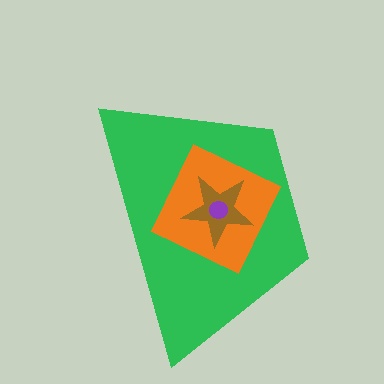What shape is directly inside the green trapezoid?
The orange diamond.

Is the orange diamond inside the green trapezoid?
Yes.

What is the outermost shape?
The green trapezoid.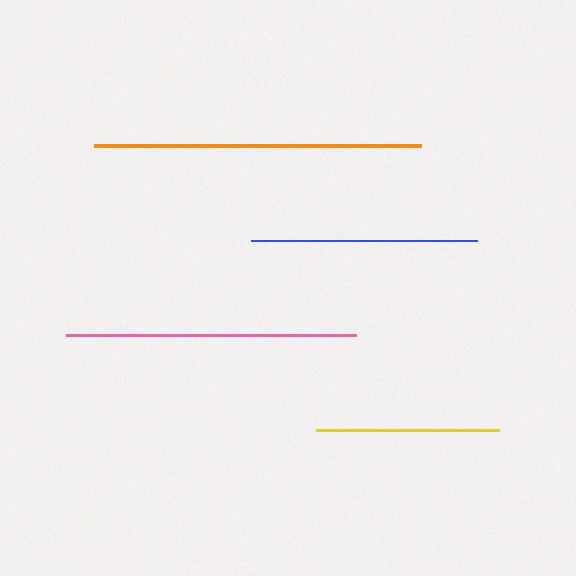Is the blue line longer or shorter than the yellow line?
The blue line is longer than the yellow line.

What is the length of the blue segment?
The blue segment is approximately 226 pixels long.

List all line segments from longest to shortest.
From longest to shortest: orange, pink, blue, yellow.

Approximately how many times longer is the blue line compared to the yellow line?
The blue line is approximately 1.2 times the length of the yellow line.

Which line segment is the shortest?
The yellow line is the shortest at approximately 183 pixels.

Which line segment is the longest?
The orange line is the longest at approximately 328 pixels.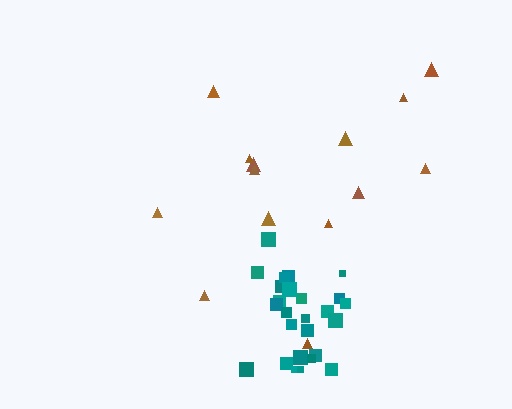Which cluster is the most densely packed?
Teal.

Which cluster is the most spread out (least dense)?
Brown.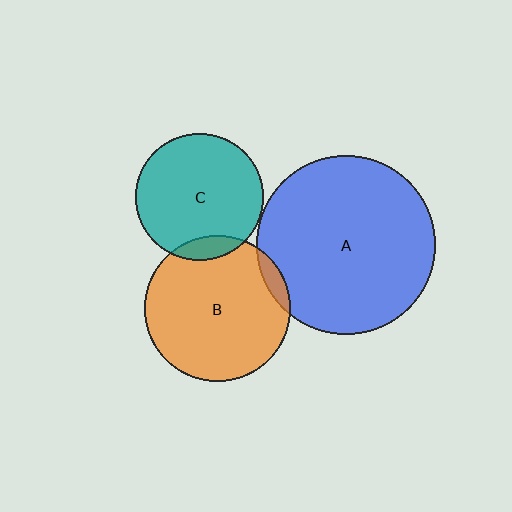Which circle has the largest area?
Circle A (blue).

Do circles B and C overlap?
Yes.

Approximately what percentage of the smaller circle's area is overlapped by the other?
Approximately 10%.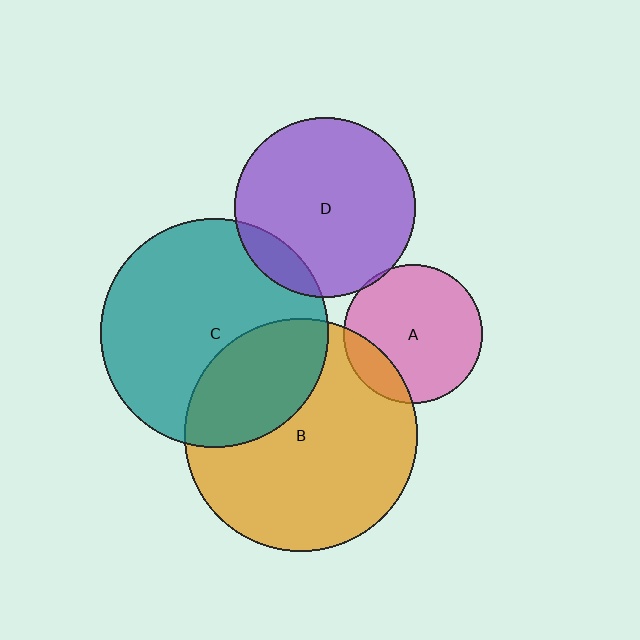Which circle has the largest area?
Circle B (orange).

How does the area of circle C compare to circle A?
Approximately 2.7 times.